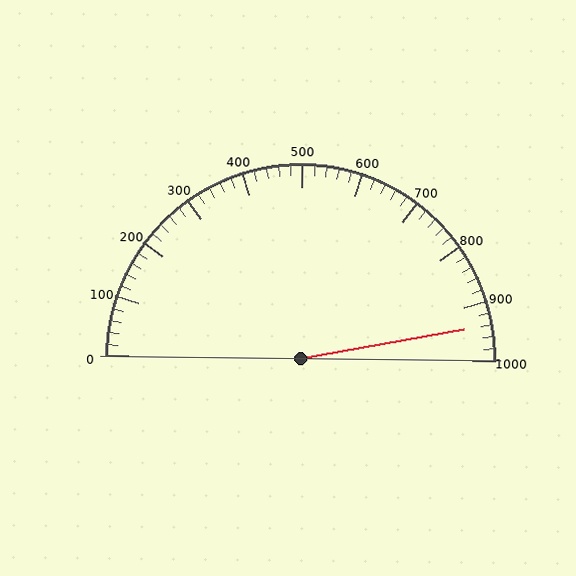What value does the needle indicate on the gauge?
The needle indicates approximately 940.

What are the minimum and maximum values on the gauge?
The gauge ranges from 0 to 1000.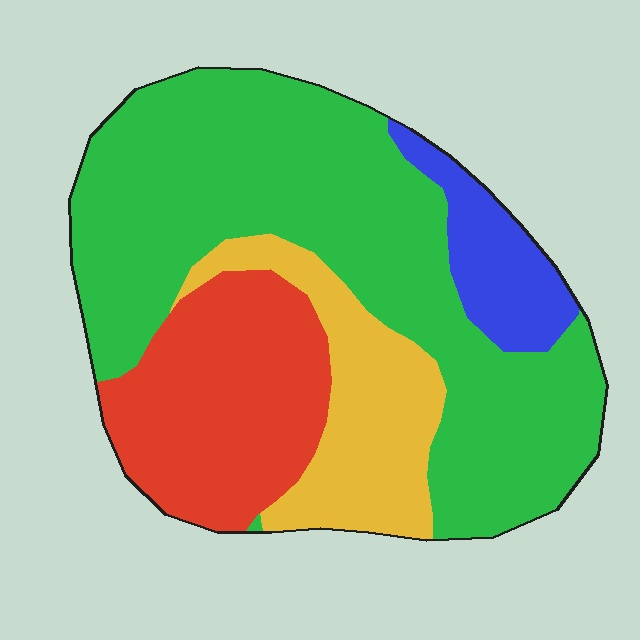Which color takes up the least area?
Blue, at roughly 10%.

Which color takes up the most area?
Green, at roughly 55%.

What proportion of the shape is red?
Red takes up about one fifth (1/5) of the shape.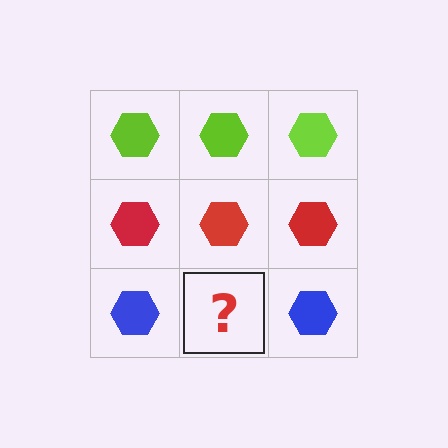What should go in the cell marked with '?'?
The missing cell should contain a blue hexagon.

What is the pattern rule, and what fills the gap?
The rule is that each row has a consistent color. The gap should be filled with a blue hexagon.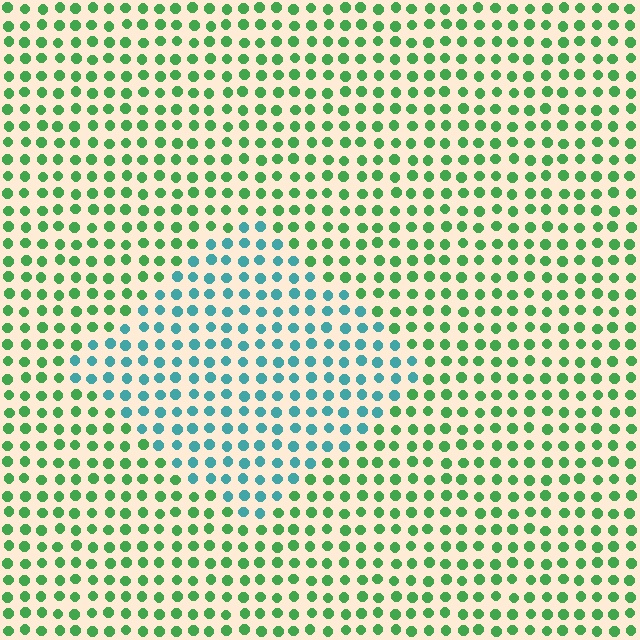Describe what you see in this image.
The image is filled with small green elements in a uniform arrangement. A diamond-shaped region is visible where the elements are tinted to a slightly different hue, forming a subtle color boundary.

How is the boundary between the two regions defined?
The boundary is defined purely by a slight shift in hue (about 53 degrees). Spacing, size, and orientation are identical on both sides.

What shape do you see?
I see a diamond.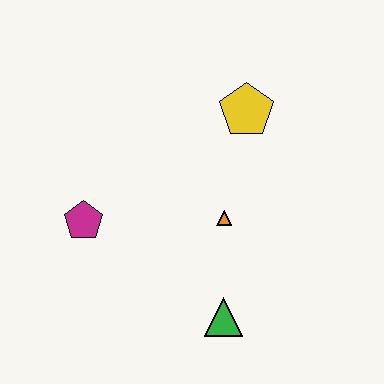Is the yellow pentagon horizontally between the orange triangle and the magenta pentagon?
No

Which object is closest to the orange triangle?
The green triangle is closest to the orange triangle.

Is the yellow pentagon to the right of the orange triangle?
Yes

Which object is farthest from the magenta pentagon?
The yellow pentagon is farthest from the magenta pentagon.